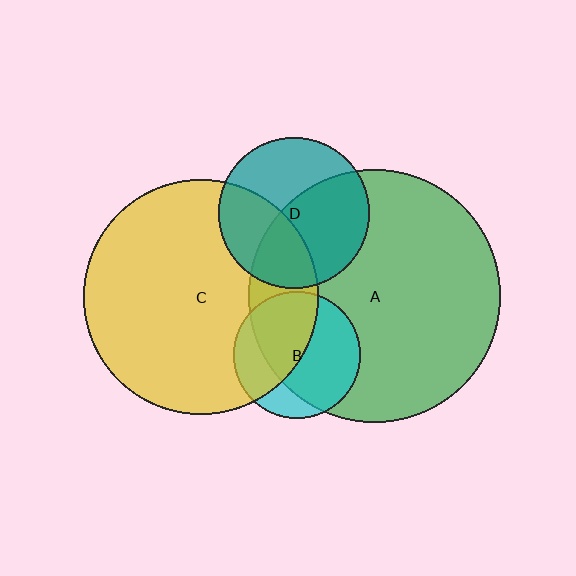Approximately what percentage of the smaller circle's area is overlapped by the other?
Approximately 50%.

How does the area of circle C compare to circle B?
Approximately 3.4 times.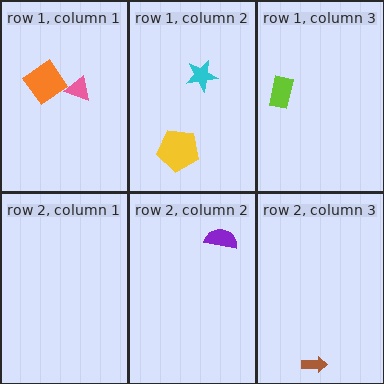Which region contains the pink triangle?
The row 1, column 1 region.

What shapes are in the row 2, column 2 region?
The purple semicircle.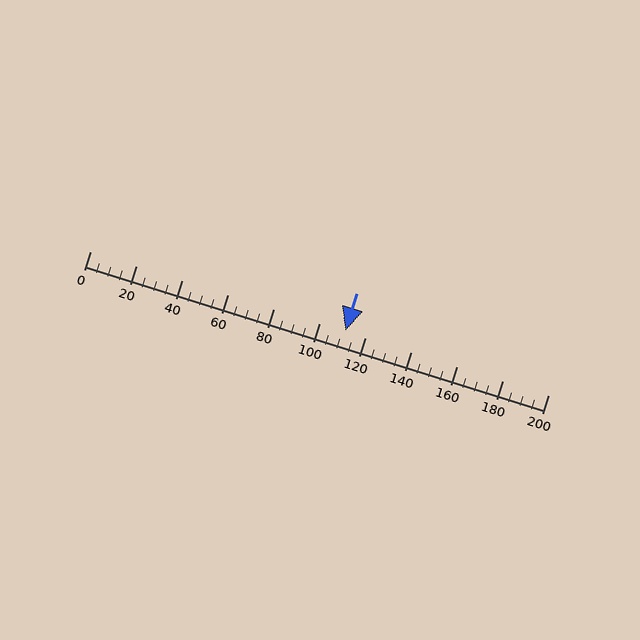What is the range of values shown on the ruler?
The ruler shows values from 0 to 200.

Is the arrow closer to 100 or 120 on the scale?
The arrow is closer to 120.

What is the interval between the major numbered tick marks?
The major tick marks are spaced 20 units apart.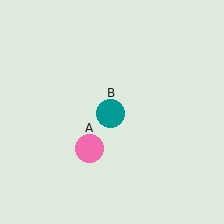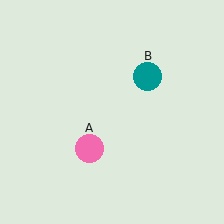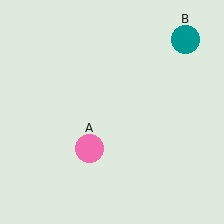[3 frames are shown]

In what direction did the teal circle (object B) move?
The teal circle (object B) moved up and to the right.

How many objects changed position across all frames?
1 object changed position: teal circle (object B).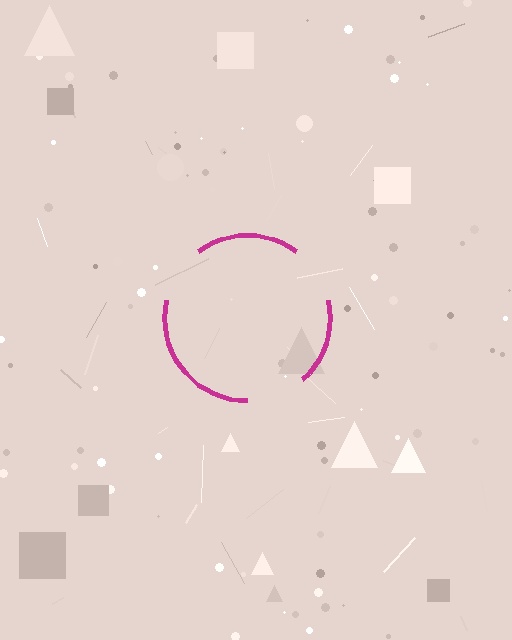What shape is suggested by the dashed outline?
The dashed outline suggests a circle.